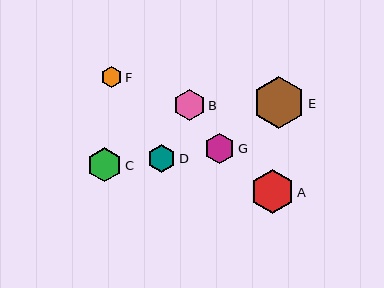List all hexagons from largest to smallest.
From largest to smallest: E, A, C, B, G, D, F.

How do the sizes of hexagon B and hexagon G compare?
Hexagon B and hexagon G are approximately the same size.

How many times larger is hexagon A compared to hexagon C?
Hexagon A is approximately 1.3 times the size of hexagon C.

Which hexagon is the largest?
Hexagon E is the largest with a size of approximately 52 pixels.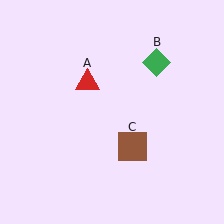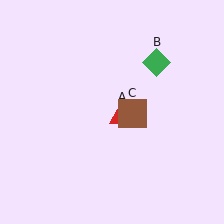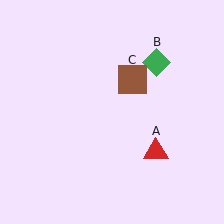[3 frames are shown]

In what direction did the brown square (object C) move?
The brown square (object C) moved up.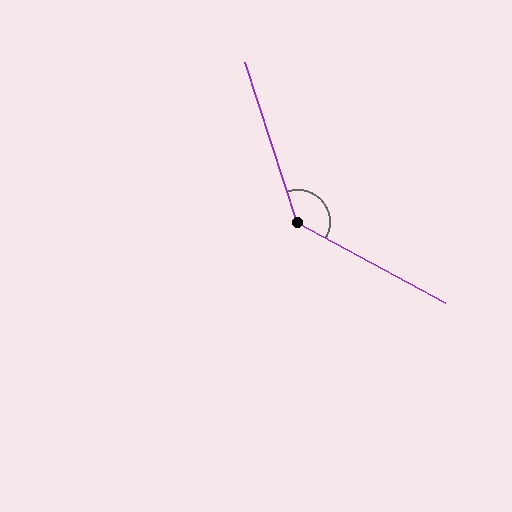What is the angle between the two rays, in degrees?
Approximately 137 degrees.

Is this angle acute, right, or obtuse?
It is obtuse.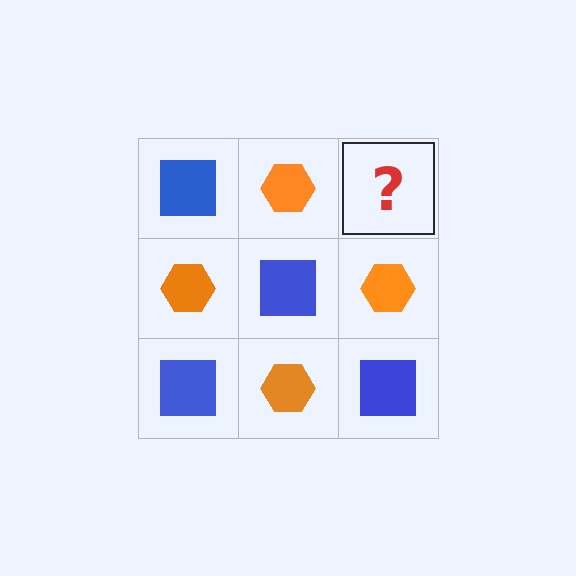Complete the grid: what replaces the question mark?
The question mark should be replaced with a blue square.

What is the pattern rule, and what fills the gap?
The rule is that it alternates blue square and orange hexagon in a checkerboard pattern. The gap should be filled with a blue square.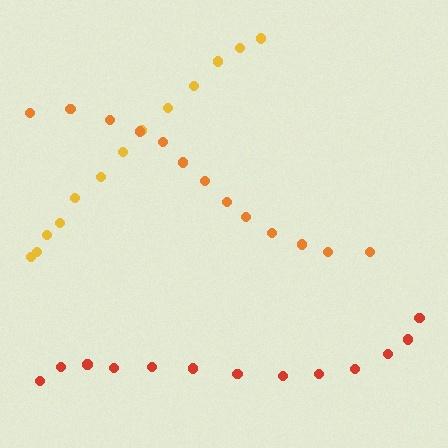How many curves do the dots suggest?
There are 3 distinct paths.